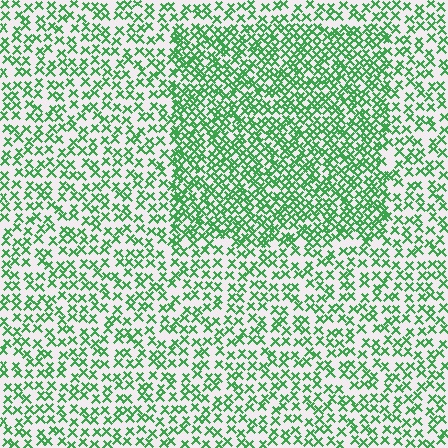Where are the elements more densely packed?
The elements are more densely packed inside the rectangle boundary.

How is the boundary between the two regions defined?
The boundary is defined by a change in element density (approximately 1.8x ratio). All elements are the same color, size, and shape.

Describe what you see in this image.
The image contains small green elements arranged at two different densities. A rectangle-shaped region is visible where the elements are more densely packed than the surrounding area.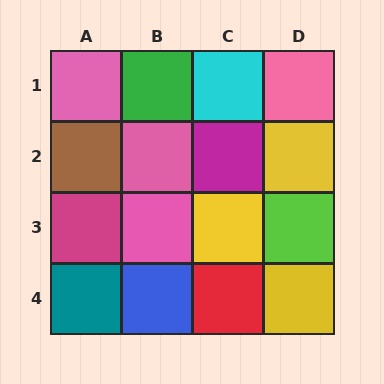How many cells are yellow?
3 cells are yellow.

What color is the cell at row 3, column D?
Lime.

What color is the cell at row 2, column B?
Pink.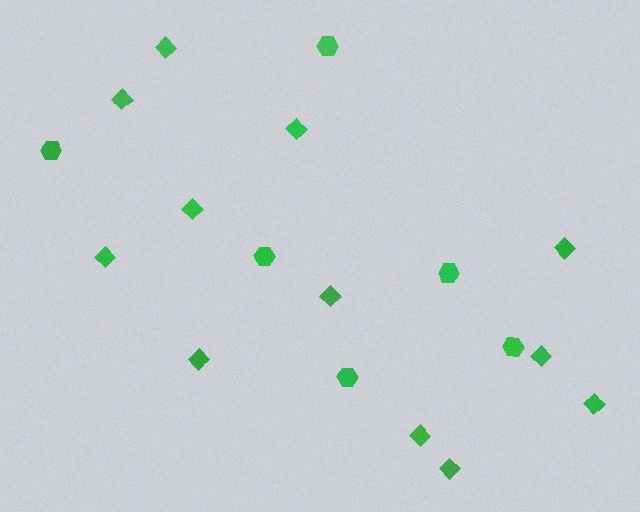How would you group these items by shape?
There are 2 groups: one group of hexagons (6) and one group of diamonds (12).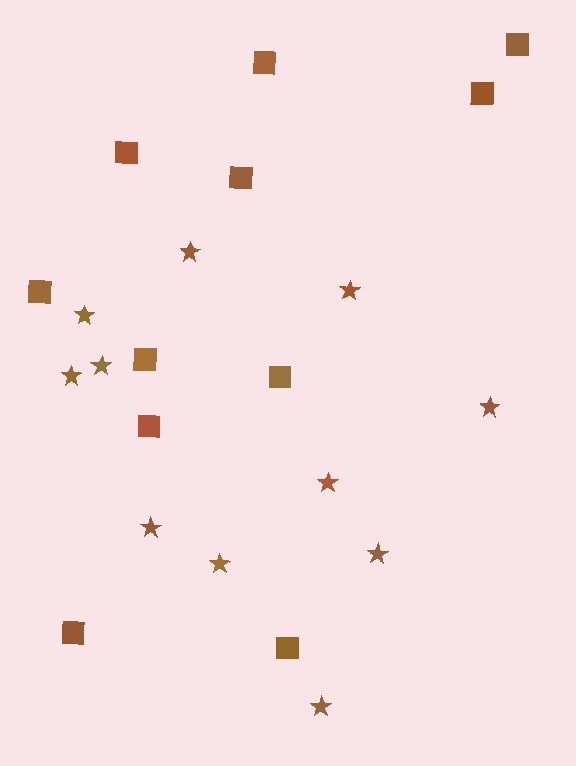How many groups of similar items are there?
There are 2 groups: one group of squares (11) and one group of stars (11).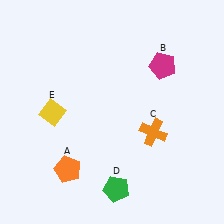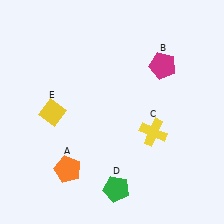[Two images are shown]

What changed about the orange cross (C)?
In Image 1, C is orange. In Image 2, it changed to yellow.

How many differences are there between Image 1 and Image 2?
There is 1 difference between the two images.